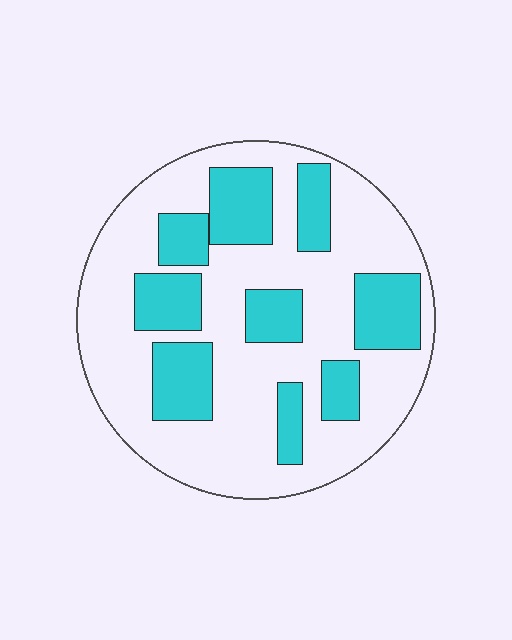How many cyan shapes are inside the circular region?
9.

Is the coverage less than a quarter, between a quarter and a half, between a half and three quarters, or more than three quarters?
Between a quarter and a half.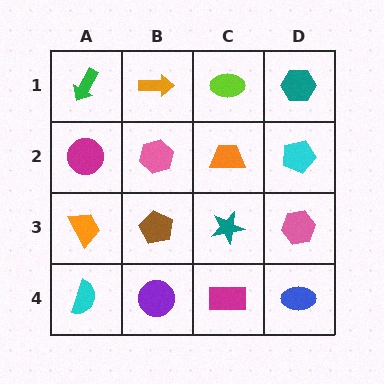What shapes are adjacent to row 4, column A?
An orange trapezoid (row 3, column A), a purple circle (row 4, column B).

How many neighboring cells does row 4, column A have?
2.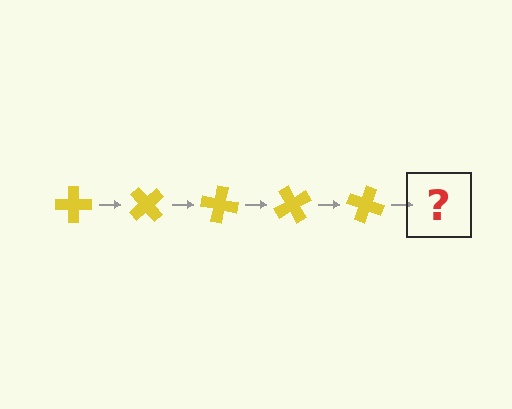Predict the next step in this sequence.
The next step is a yellow cross rotated 250 degrees.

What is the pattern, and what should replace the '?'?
The pattern is that the cross rotates 50 degrees each step. The '?' should be a yellow cross rotated 250 degrees.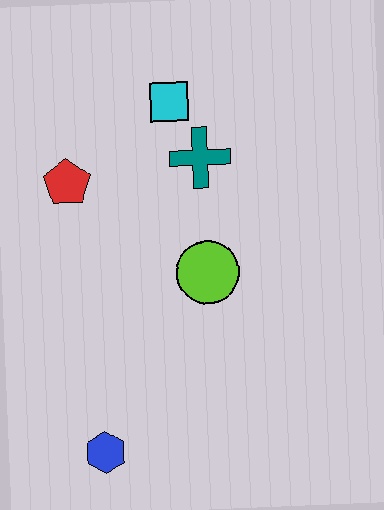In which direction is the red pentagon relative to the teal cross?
The red pentagon is to the left of the teal cross.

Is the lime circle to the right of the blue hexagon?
Yes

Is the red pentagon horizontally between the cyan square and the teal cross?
No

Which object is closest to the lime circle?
The teal cross is closest to the lime circle.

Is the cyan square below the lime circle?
No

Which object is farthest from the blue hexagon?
The cyan square is farthest from the blue hexagon.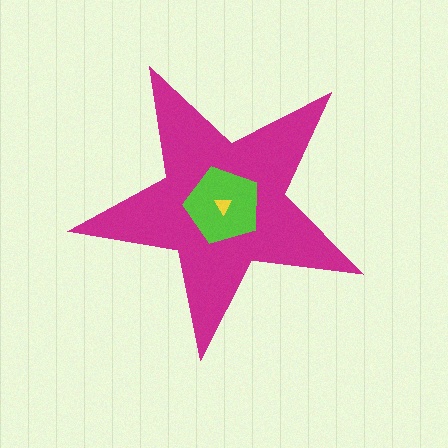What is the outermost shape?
The magenta star.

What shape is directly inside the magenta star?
The lime pentagon.